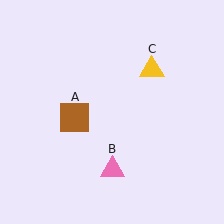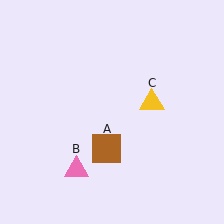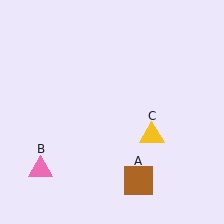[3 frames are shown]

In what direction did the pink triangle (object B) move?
The pink triangle (object B) moved left.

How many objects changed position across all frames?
3 objects changed position: brown square (object A), pink triangle (object B), yellow triangle (object C).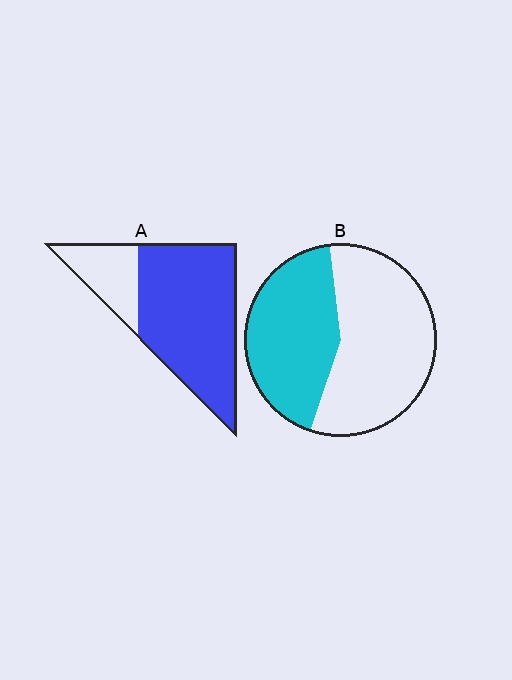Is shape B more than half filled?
No.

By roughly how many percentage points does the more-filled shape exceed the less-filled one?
By roughly 35 percentage points (A over B).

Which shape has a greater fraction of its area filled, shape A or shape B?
Shape A.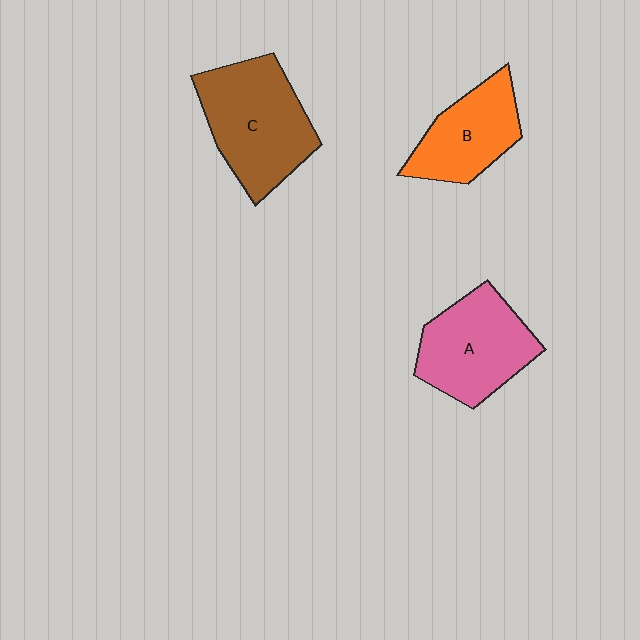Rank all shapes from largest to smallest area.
From largest to smallest: C (brown), A (pink), B (orange).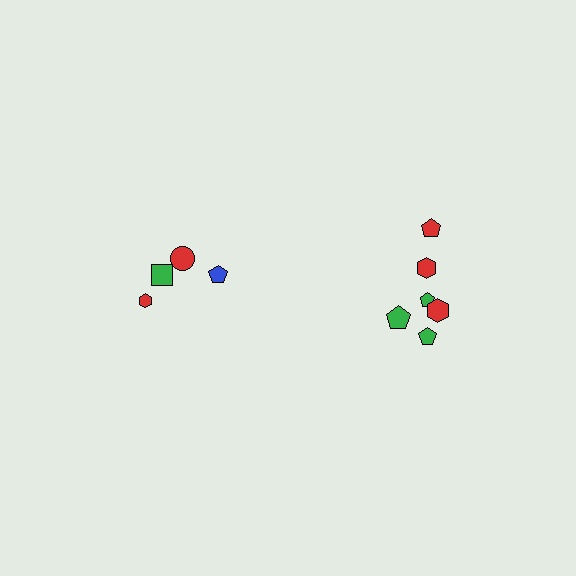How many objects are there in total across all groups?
There are 10 objects.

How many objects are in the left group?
There are 4 objects.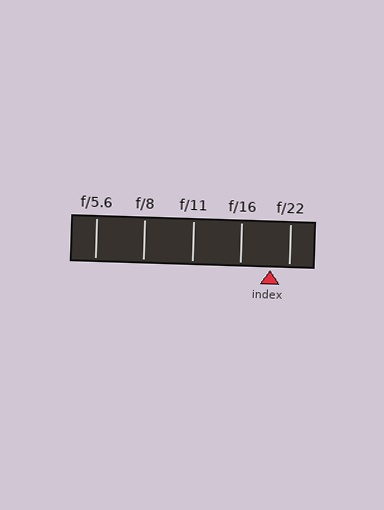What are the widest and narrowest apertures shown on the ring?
The widest aperture shown is f/5.6 and the narrowest is f/22.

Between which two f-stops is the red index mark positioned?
The index mark is between f/16 and f/22.